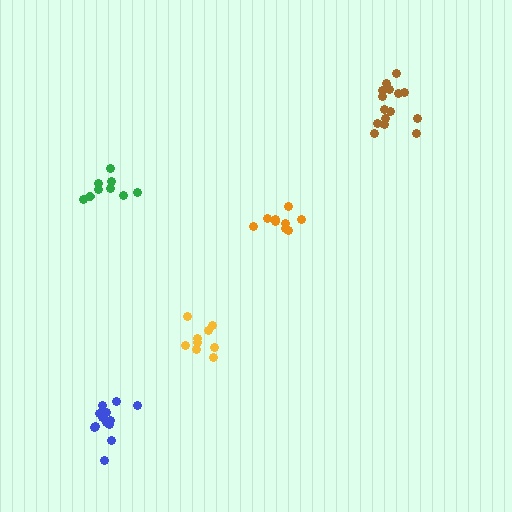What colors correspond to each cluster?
The clusters are colored: green, orange, blue, yellow, brown.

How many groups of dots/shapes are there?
There are 5 groups.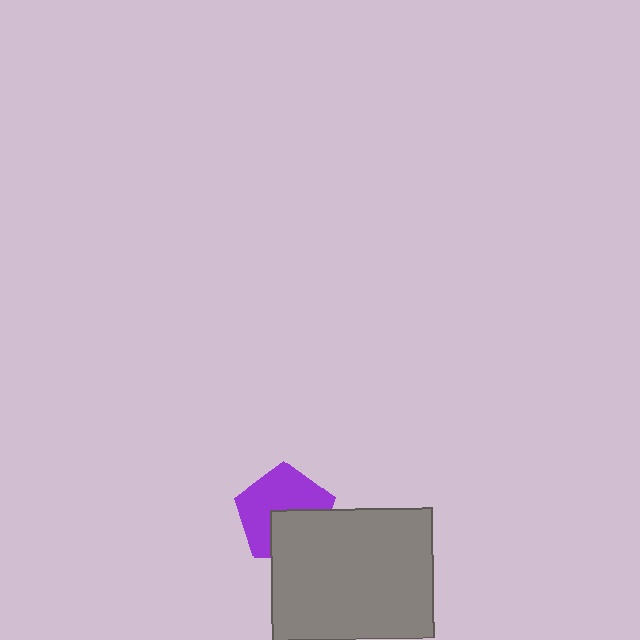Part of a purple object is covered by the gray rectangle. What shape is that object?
It is a pentagon.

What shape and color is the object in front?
The object in front is a gray rectangle.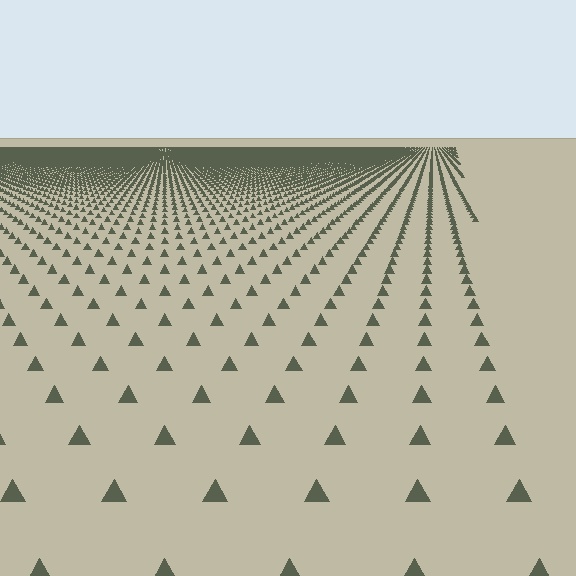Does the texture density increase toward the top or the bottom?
Density increases toward the top.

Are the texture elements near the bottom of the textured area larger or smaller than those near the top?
Larger. Near the bottom, elements are closer to the viewer and appear at a bigger on-screen size.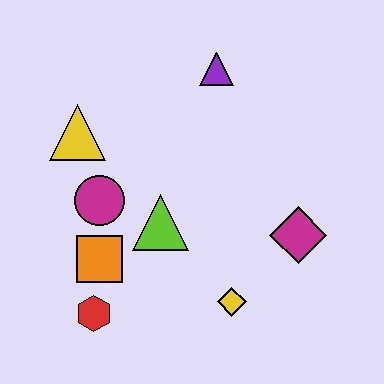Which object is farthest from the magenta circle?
The magenta diamond is farthest from the magenta circle.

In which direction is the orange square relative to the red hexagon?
The orange square is above the red hexagon.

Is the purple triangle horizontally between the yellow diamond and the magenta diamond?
No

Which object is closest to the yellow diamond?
The magenta diamond is closest to the yellow diamond.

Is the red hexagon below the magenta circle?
Yes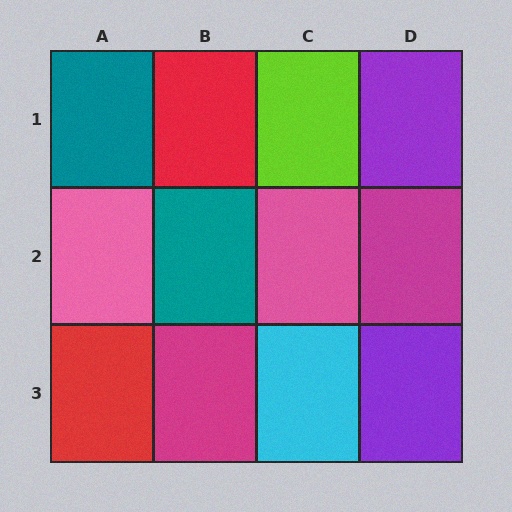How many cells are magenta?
2 cells are magenta.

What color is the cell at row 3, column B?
Magenta.